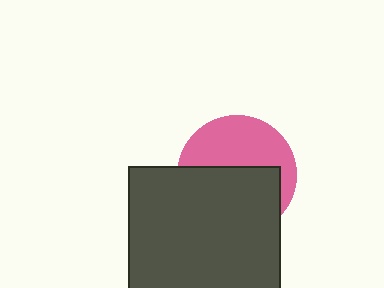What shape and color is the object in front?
The object in front is a dark gray square.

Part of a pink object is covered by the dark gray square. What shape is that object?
It is a circle.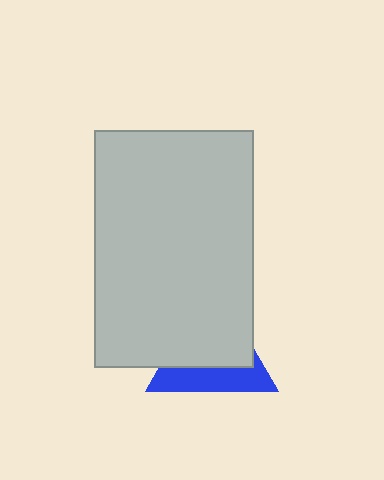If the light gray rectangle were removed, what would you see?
You would see the complete blue triangle.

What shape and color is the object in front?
The object in front is a light gray rectangle.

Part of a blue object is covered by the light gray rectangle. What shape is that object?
It is a triangle.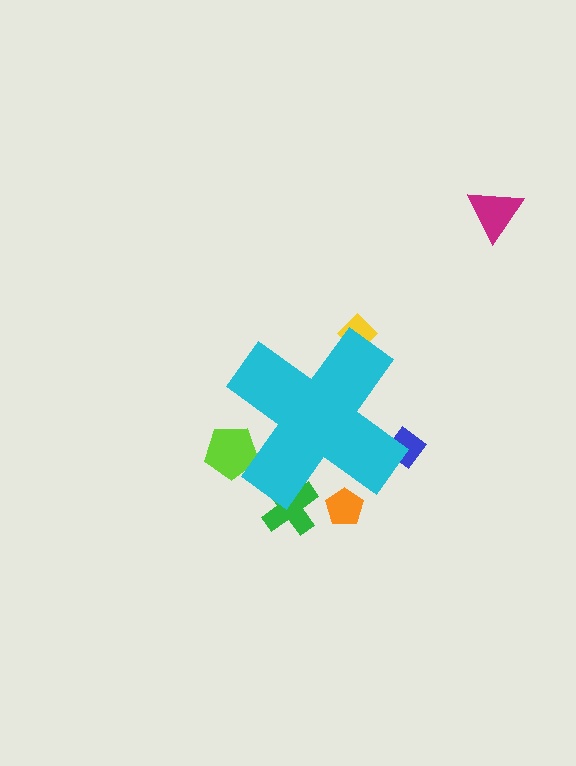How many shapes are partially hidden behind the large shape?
5 shapes are partially hidden.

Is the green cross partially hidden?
Yes, the green cross is partially hidden behind the cyan cross.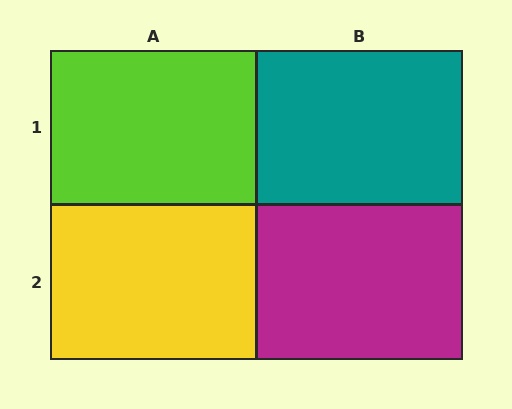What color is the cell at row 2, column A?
Yellow.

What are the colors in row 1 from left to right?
Lime, teal.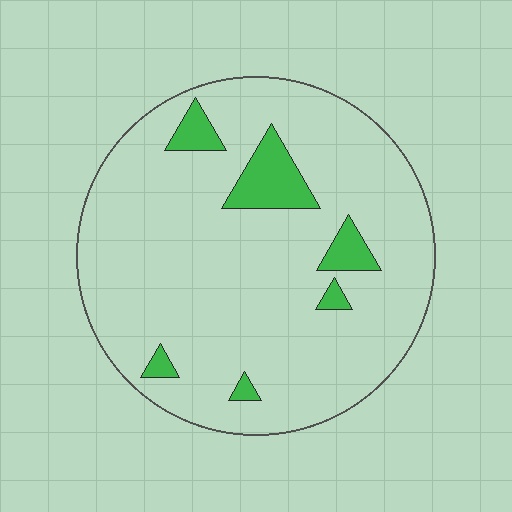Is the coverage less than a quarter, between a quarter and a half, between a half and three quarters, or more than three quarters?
Less than a quarter.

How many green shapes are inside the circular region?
6.